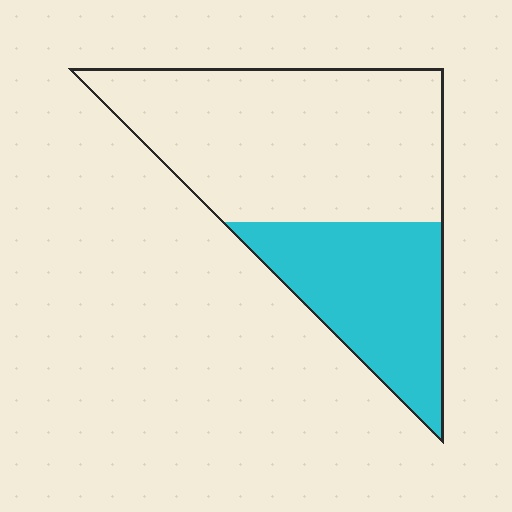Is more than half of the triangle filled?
No.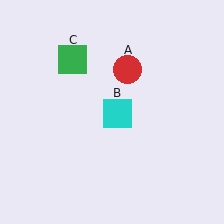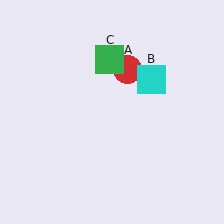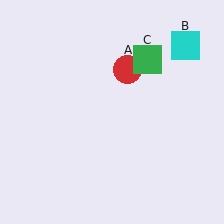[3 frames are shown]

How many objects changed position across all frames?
2 objects changed position: cyan square (object B), green square (object C).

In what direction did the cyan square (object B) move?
The cyan square (object B) moved up and to the right.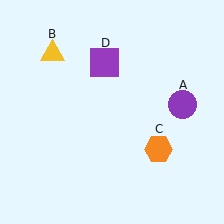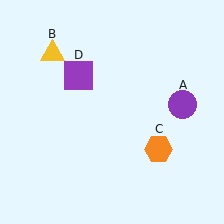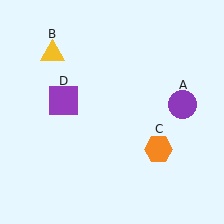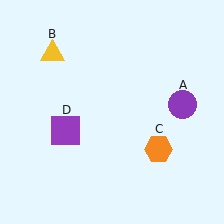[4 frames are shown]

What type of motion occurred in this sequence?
The purple square (object D) rotated counterclockwise around the center of the scene.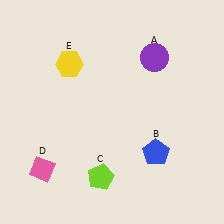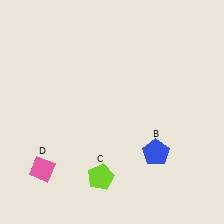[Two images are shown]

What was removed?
The yellow hexagon (E), the purple circle (A) were removed in Image 2.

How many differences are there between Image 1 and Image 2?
There are 2 differences between the two images.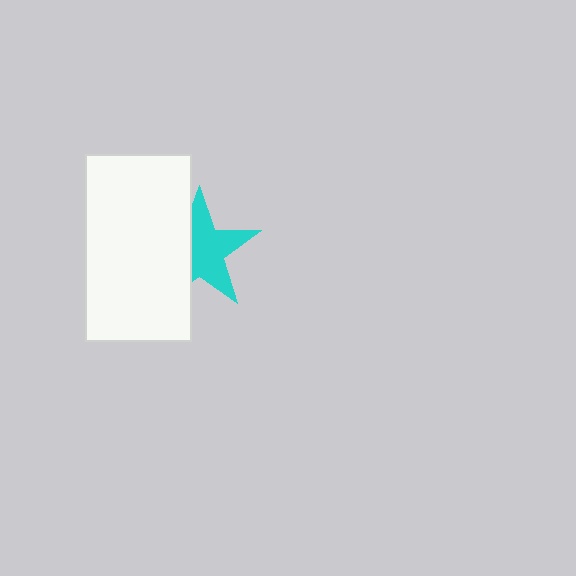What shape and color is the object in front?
The object in front is a white rectangle.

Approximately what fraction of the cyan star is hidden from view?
Roughly 38% of the cyan star is hidden behind the white rectangle.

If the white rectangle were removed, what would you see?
You would see the complete cyan star.